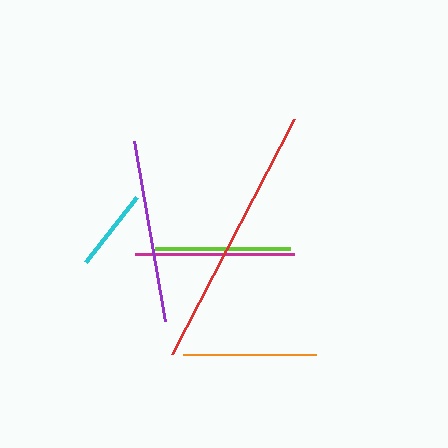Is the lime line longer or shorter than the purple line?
The purple line is longer than the lime line.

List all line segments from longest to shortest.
From longest to shortest: red, purple, magenta, lime, orange, cyan.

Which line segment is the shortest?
The cyan line is the shortest at approximately 82 pixels.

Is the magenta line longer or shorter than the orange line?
The magenta line is longer than the orange line.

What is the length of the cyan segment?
The cyan segment is approximately 82 pixels long.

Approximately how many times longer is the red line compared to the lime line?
The red line is approximately 2.0 times the length of the lime line.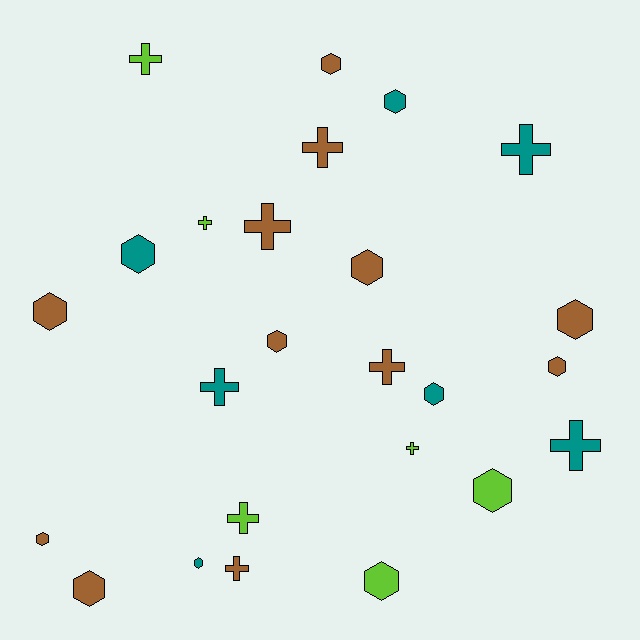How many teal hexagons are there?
There are 4 teal hexagons.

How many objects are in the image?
There are 25 objects.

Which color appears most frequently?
Brown, with 12 objects.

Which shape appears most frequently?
Hexagon, with 14 objects.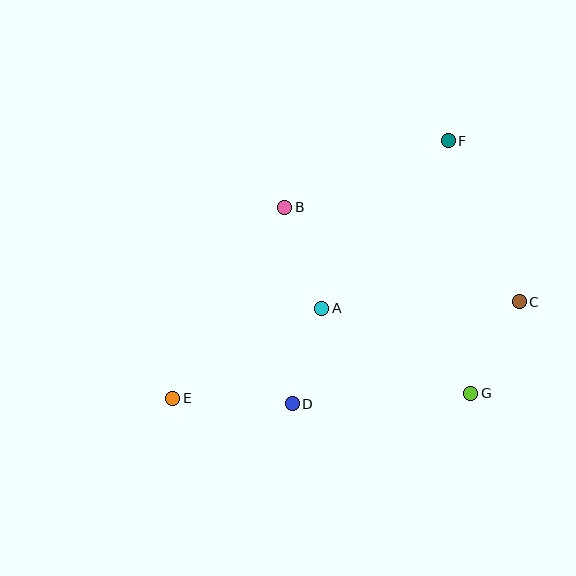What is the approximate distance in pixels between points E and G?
The distance between E and G is approximately 298 pixels.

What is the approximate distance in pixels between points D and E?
The distance between D and E is approximately 119 pixels.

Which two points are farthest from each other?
Points E and F are farthest from each other.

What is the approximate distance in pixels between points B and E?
The distance between B and E is approximately 221 pixels.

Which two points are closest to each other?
Points A and D are closest to each other.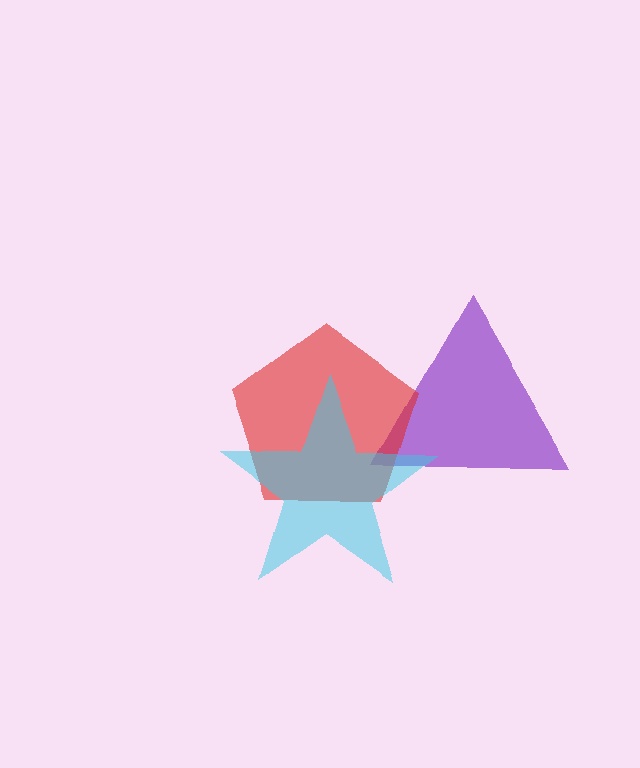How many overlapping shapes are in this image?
There are 3 overlapping shapes in the image.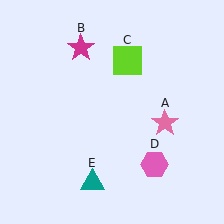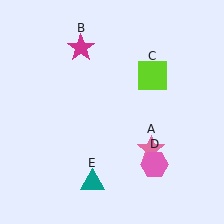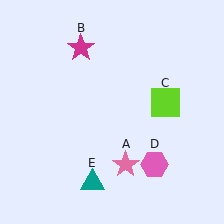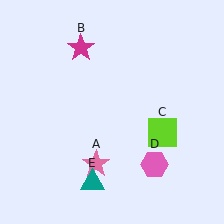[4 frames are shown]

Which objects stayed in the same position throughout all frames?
Magenta star (object B) and pink hexagon (object D) and teal triangle (object E) remained stationary.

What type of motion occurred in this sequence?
The pink star (object A), lime square (object C) rotated clockwise around the center of the scene.